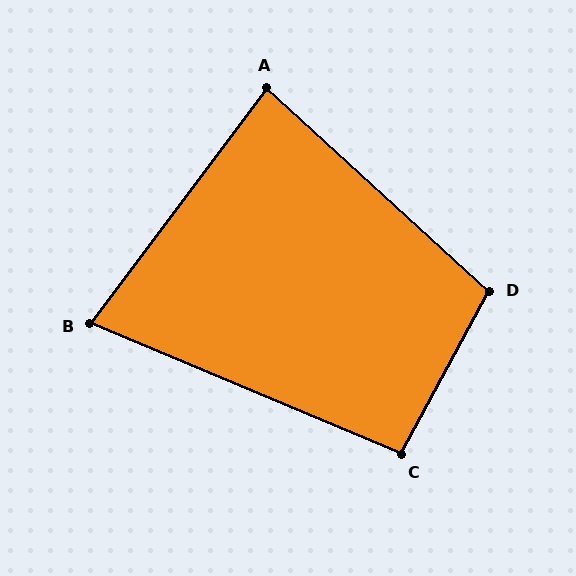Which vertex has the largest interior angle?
D, at approximately 104 degrees.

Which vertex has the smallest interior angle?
B, at approximately 76 degrees.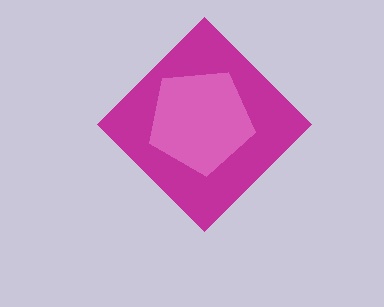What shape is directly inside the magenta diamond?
The pink pentagon.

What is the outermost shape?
The magenta diamond.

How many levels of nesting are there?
2.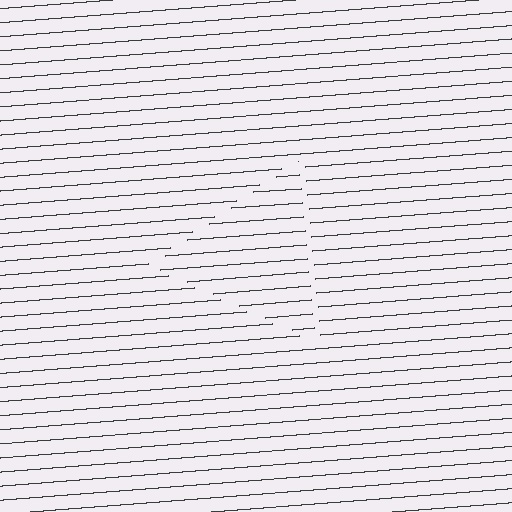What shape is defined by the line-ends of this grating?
An illusory triangle. The interior of the shape contains the same grating, shifted by half a period — the contour is defined by the phase discontinuity where line-ends from the inner and outer gratings abut.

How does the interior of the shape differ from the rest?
The interior of the shape contains the same grating, shifted by half a period — the contour is defined by the phase discontinuity where line-ends from the inner and outer gratings abut.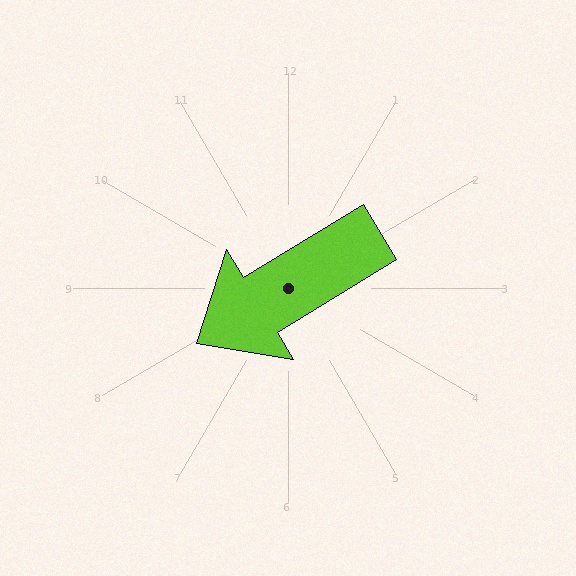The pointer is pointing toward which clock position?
Roughly 8 o'clock.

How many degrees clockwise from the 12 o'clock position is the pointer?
Approximately 239 degrees.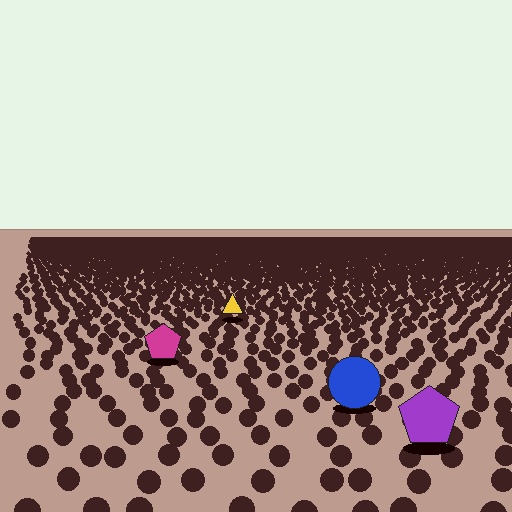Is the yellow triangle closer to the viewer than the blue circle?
No. The blue circle is closer — you can tell from the texture gradient: the ground texture is coarser near it.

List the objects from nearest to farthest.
From nearest to farthest: the purple pentagon, the blue circle, the magenta pentagon, the yellow triangle.